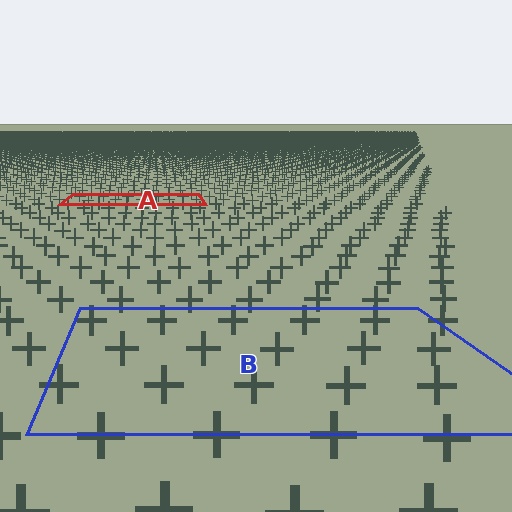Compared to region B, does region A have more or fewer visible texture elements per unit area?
Region A has more texture elements per unit area — they are packed more densely because it is farther away.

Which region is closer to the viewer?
Region B is closer. The texture elements there are larger and more spread out.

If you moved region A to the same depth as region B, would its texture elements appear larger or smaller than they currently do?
They would appear larger. At a closer depth, the same texture elements are projected at a bigger on-screen size.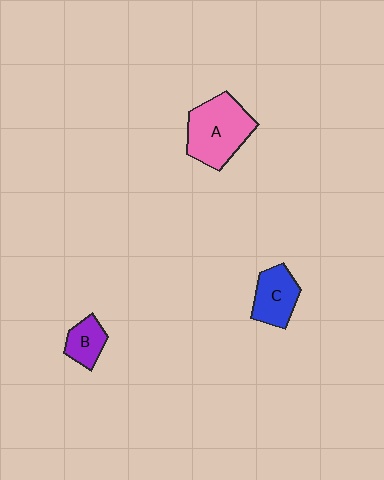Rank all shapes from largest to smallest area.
From largest to smallest: A (pink), C (blue), B (purple).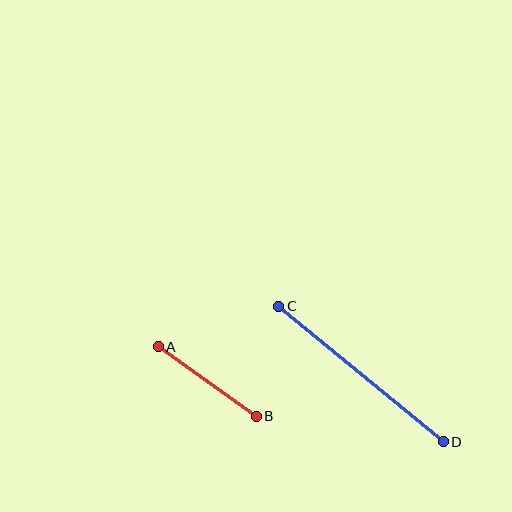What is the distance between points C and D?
The distance is approximately 213 pixels.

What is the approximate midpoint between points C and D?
The midpoint is at approximately (361, 374) pixels.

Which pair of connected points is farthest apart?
Points C and D are farthest apart.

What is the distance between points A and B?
The distance is approximately 120 pixels.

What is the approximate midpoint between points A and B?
The midpoint is at approximately (207, 381) pixels.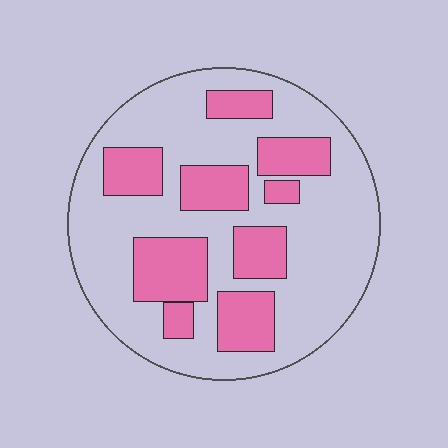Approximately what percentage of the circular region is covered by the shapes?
Approximately 30%.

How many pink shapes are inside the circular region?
9.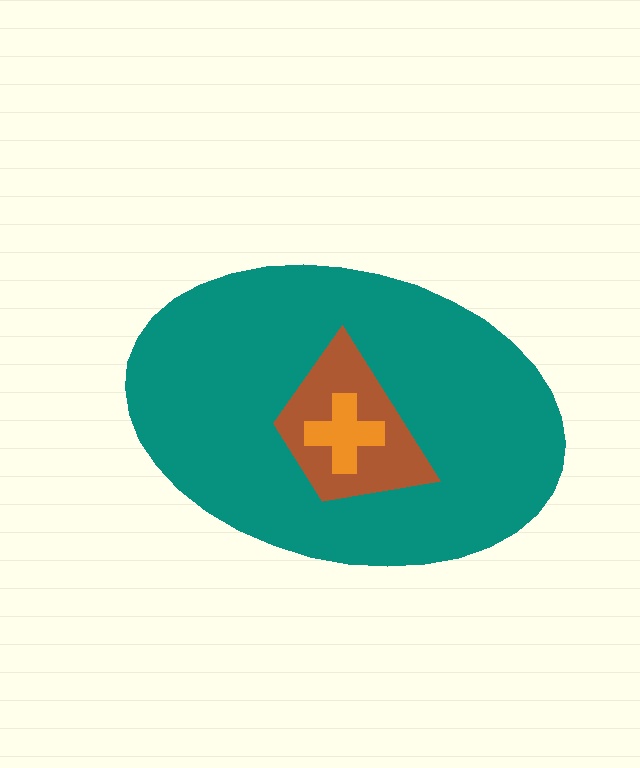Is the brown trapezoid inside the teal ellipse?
Yes.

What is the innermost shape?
The orange cross.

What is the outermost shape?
The teal ellipse.